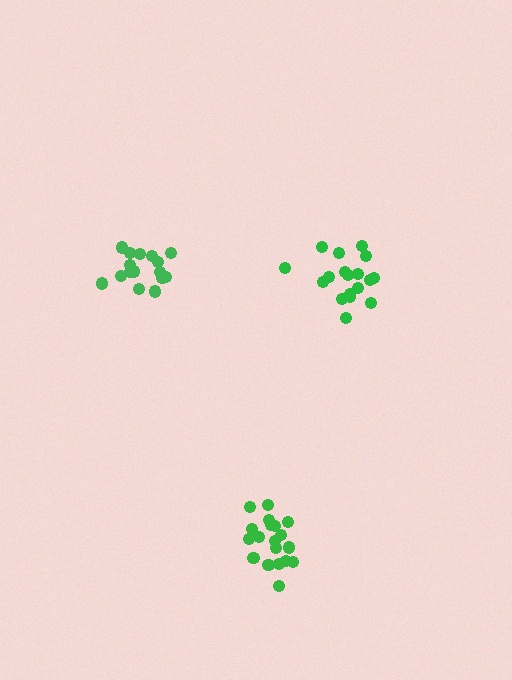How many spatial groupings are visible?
There are 3 spatial groupings.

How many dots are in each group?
Group 1: 17 dots, Group 2: 20 dots, Group 3: 18 dots (55 total).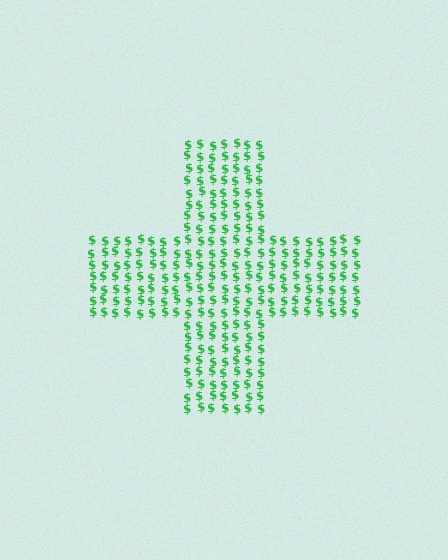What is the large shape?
The large shape is a cross.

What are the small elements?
The small elements are dollar signs.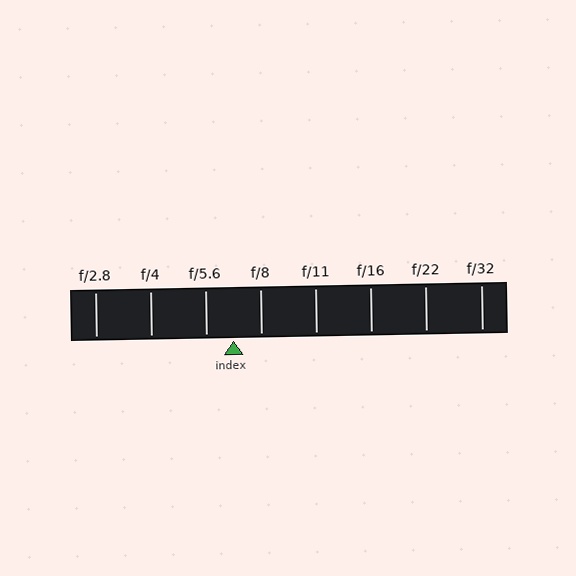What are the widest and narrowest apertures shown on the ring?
The widest aperture shown is f/2.8 and the narrowest is f/32.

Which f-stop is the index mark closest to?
The index mark is closest to f/5.6.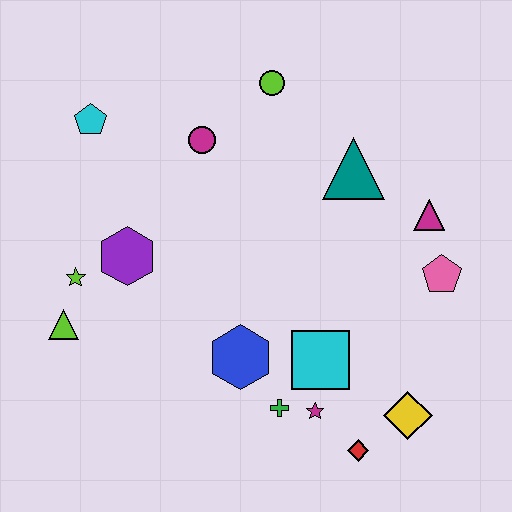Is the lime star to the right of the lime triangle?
Yes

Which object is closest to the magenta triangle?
The pink pentagon is closest to the magenta triangle.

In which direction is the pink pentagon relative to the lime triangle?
The pink pentagon is to the right of the lime triangle.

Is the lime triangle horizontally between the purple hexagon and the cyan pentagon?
No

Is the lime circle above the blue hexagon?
Yes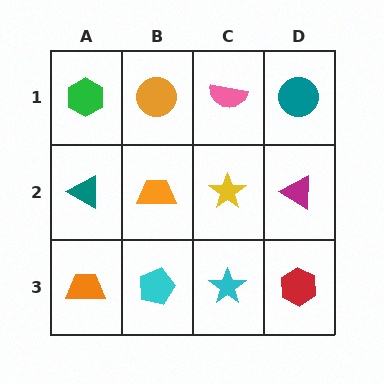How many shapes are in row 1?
4 shapes.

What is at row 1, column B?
An orange circle.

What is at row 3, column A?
An orange trapezoid.